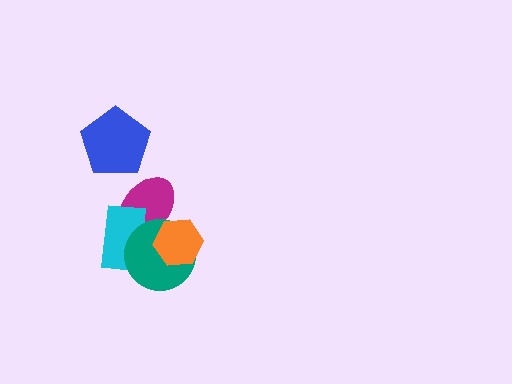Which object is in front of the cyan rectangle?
The teal circle is in front of the cyan rectangle.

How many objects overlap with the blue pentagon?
0 objects overlap with the blue pentagon.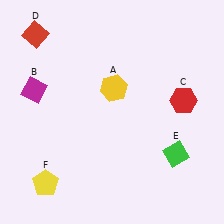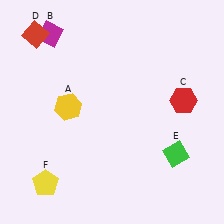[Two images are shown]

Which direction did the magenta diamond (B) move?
The magenta diamond (B) moved up.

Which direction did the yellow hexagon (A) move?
The yellow hexagon (A) moved left.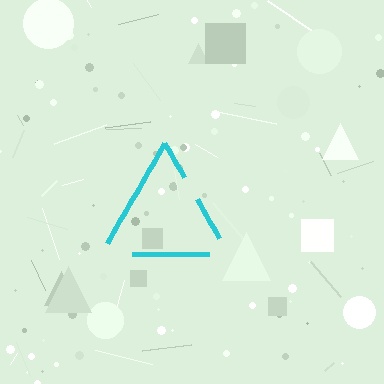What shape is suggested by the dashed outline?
The dashed outline suggests a triangle.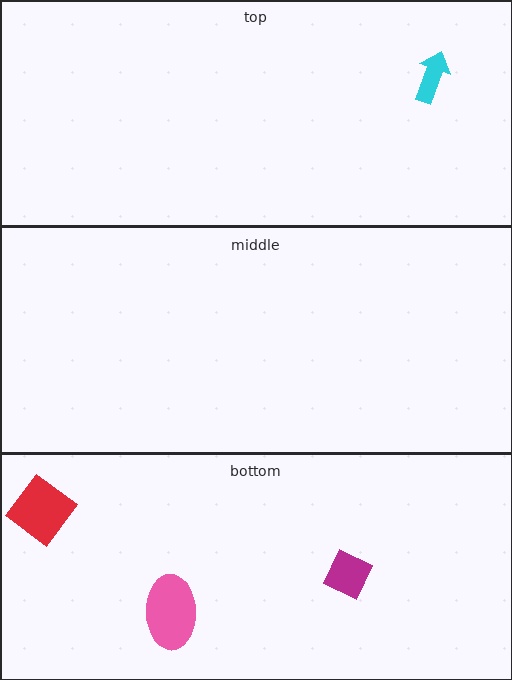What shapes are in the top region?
The cyan arrow.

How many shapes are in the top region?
1.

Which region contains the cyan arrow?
The top region.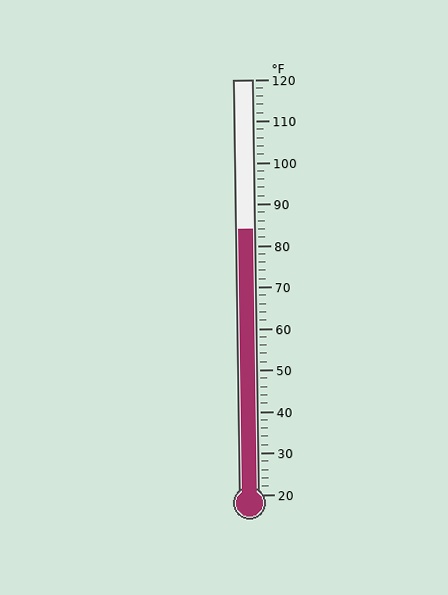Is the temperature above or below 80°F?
The temperature is above 80°F.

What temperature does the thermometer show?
The thermometer shows approximately 84°F.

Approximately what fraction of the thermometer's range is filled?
The thermometer is filled to approximately 65% of its range.